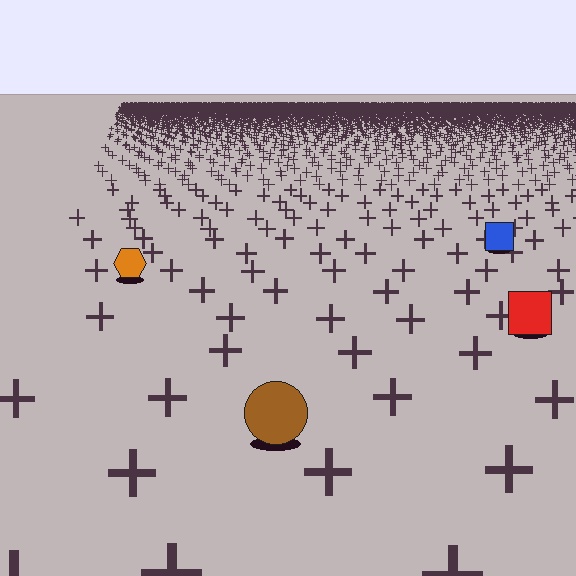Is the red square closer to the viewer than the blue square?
Yes. The red square is closer — you can tell from the texture gradient: the ground texture is coarser near it.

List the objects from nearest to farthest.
From nearest to farthest: the brown circle, the red square, the orange hexagon, the blue square.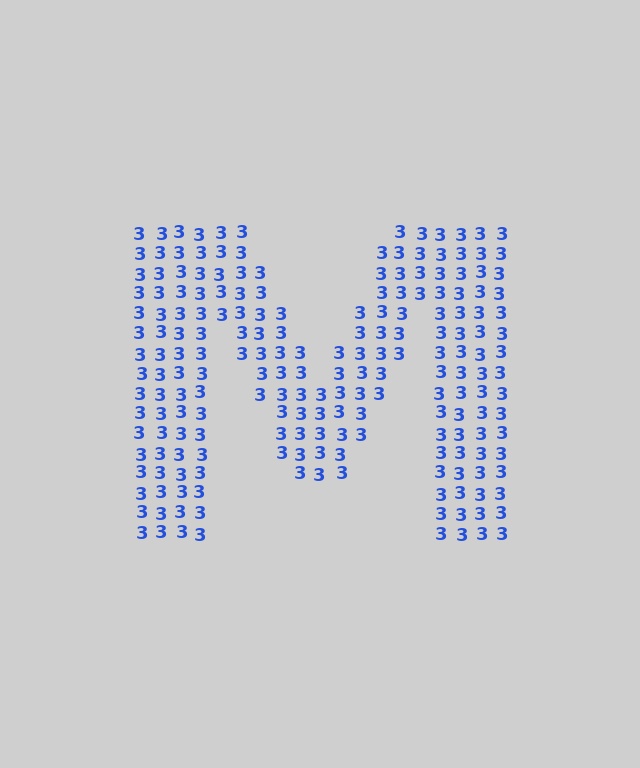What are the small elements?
The small elements are digit 3's.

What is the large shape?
The large shape is the letter M.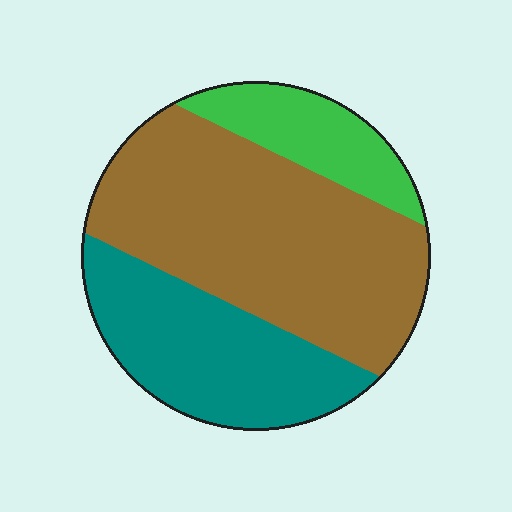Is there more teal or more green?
Teal.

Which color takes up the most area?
Brown, at roughly 55%.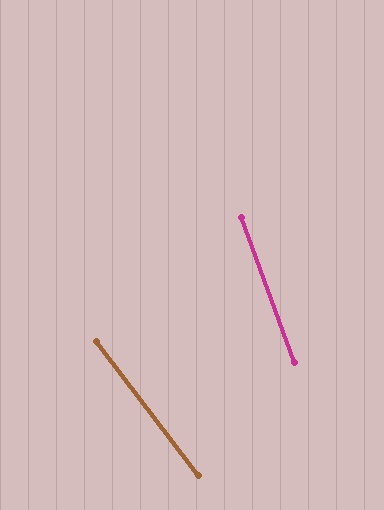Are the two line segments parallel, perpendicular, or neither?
Neither parallel nor perpendicular — they differ by about 17°.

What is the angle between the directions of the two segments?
Approximately 17 degrees.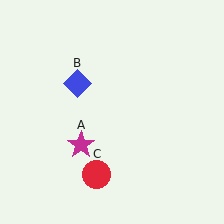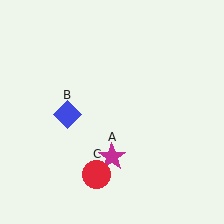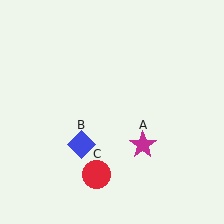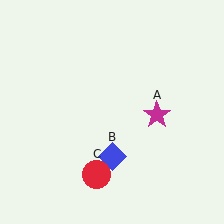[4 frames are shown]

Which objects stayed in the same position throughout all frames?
Red circle (object C) remained stationary.